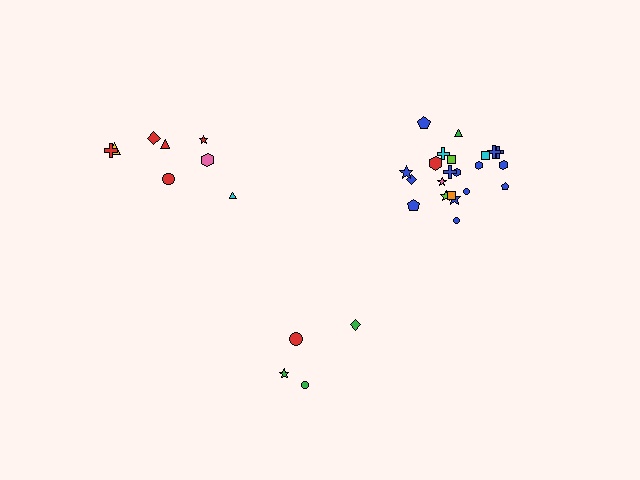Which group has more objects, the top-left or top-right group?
The top-right group.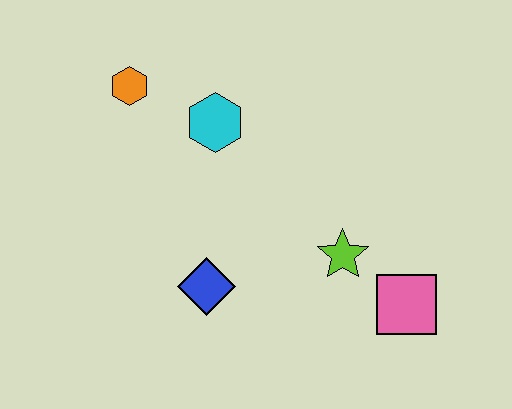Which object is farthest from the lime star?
The orange hexagon is farthest from the lime star.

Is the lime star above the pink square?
Yes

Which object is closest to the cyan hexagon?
The orange hexagon is closest to the cyan hexagon.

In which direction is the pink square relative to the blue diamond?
The pink square is to the right of the blue diamond.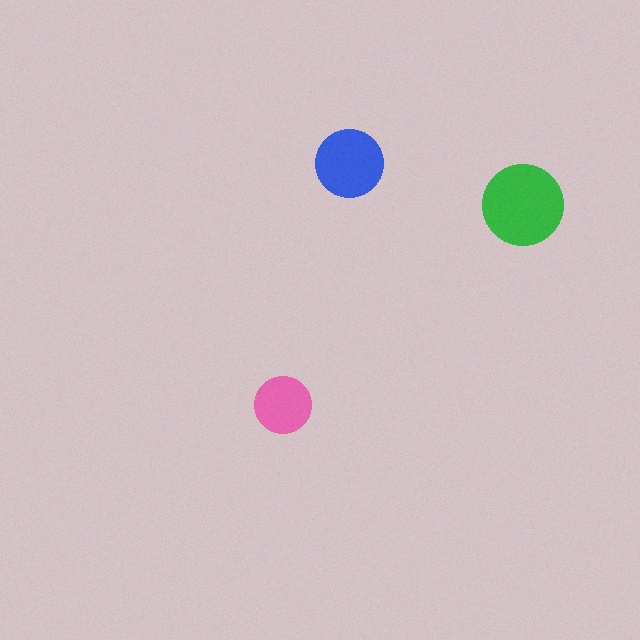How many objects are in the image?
There are 3 objects in the image.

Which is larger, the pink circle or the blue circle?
The blue one.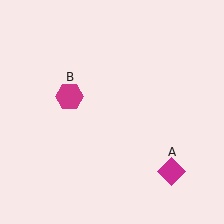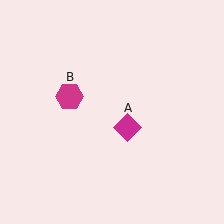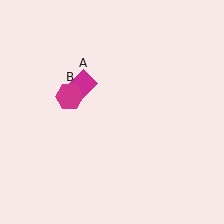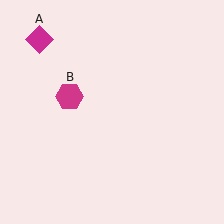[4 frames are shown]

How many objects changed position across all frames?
1 object changed position: magenta diamond (object A).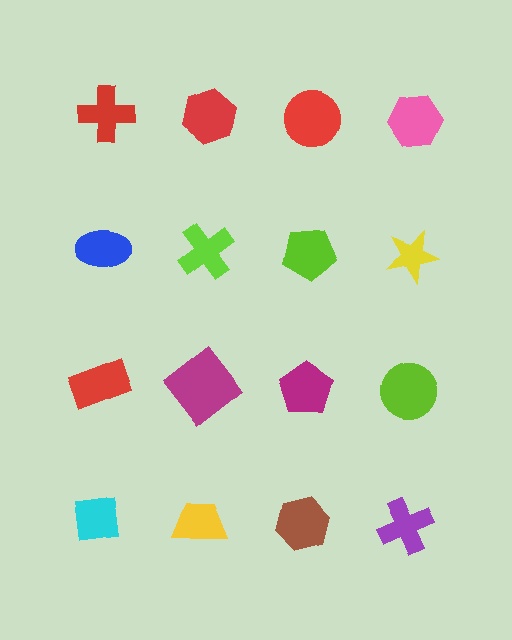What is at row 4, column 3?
A brown hexagon.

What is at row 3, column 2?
A magenta diamond.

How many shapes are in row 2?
4 shapes.